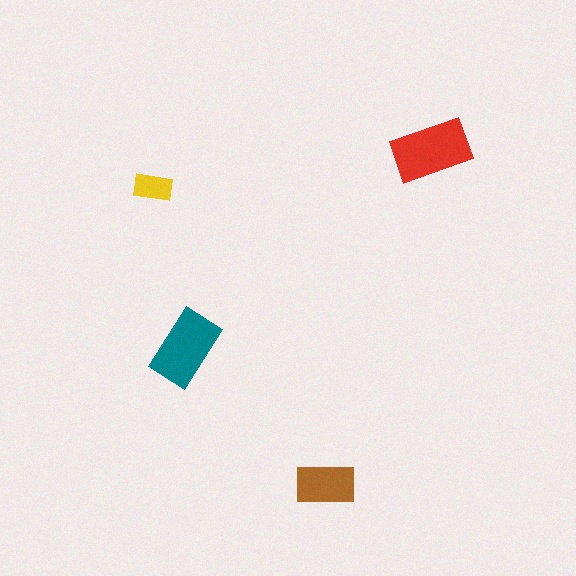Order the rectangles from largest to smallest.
the red one, the teal one, the brown one, the yellow one.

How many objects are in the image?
There are 4 objects in the image.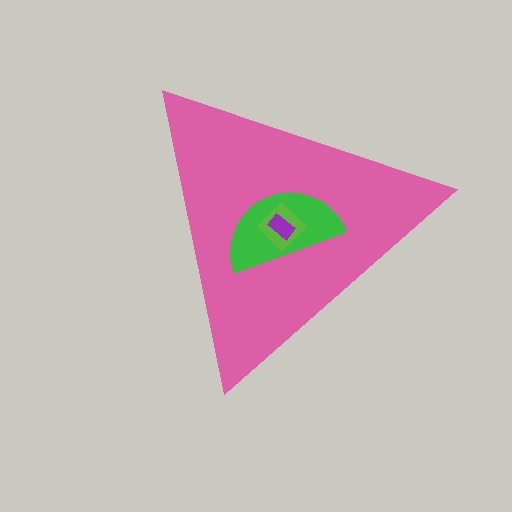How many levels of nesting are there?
4.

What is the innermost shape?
The purple rectangle.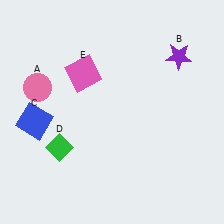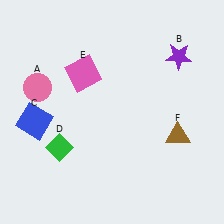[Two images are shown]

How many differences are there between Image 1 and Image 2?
There is 1 difference between the two images.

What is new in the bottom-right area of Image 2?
A brown triangle (F) was added in the bottom-right area of Image 2.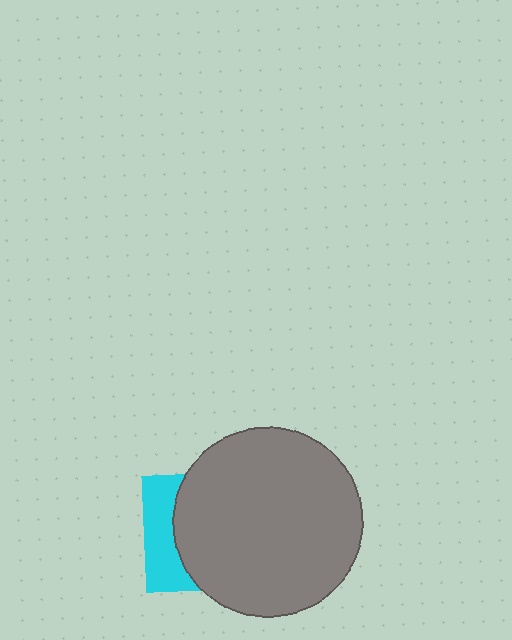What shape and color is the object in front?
The object in front is a gray circle.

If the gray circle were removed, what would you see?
You would see the complete cyan square.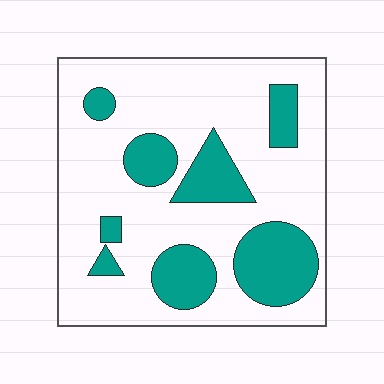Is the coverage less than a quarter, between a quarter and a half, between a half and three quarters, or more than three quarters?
Between a quarter and a half.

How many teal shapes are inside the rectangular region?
8.